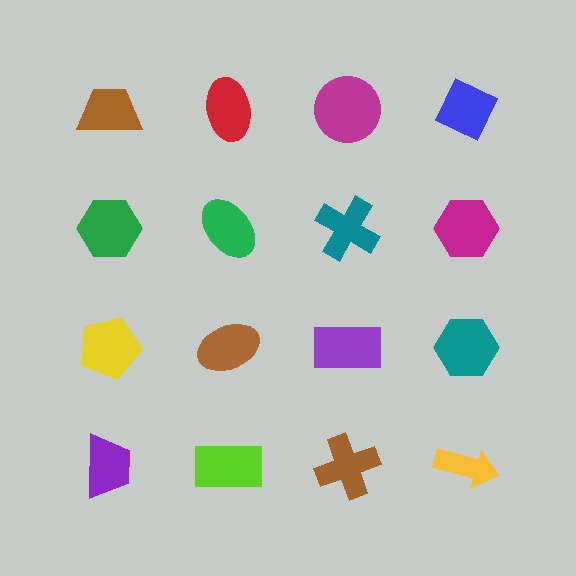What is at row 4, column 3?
A brown cross.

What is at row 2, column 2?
A green ellipse.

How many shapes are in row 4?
4 shapes.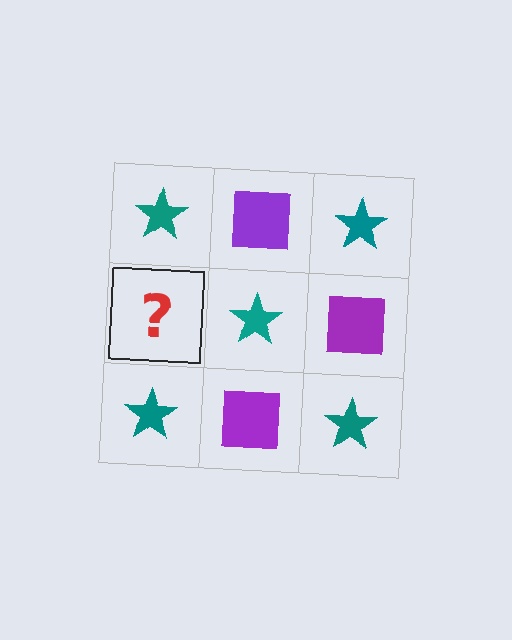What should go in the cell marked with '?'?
The missing cell should contain a purple square.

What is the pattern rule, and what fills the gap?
The rule is that it alternates teal star and purple square in a checkerboard pattern. The gap should be filled with a purple square.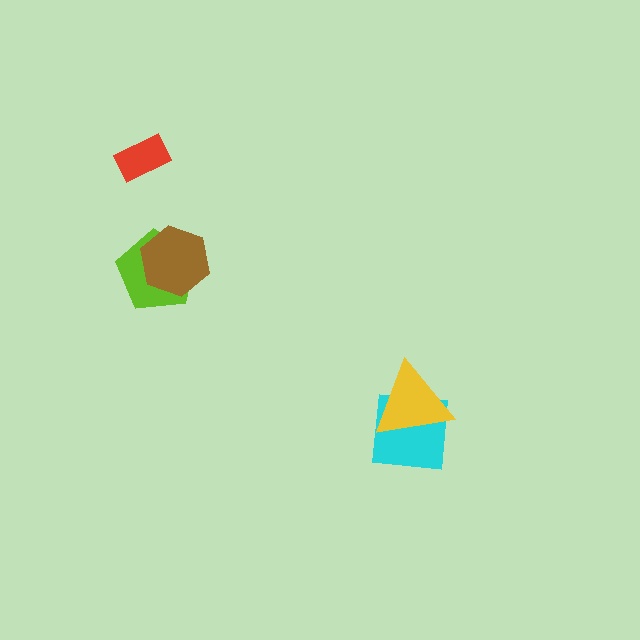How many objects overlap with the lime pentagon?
1 object overlaps with the lime pentagon.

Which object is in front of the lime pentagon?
The brown hexagon is in front of the lime pentagon.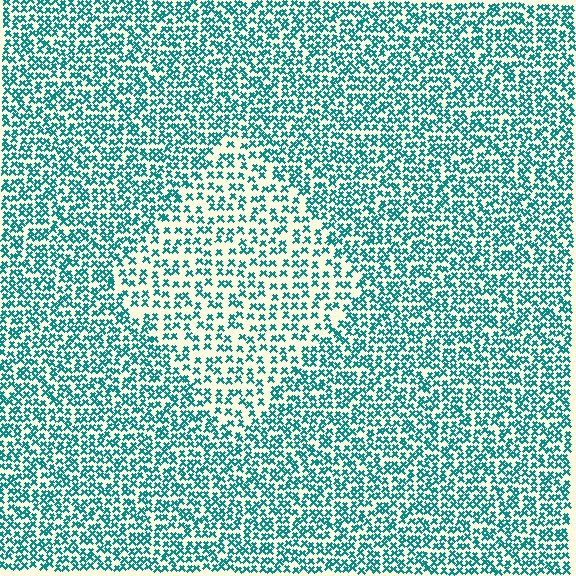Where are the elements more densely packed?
The elements are more densely packed outside the diamond boundary.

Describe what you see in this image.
The image contains small teal elements arranged at two different densities. A diamond-shaped region is visible where the elements are less densely packed than the surrounding area.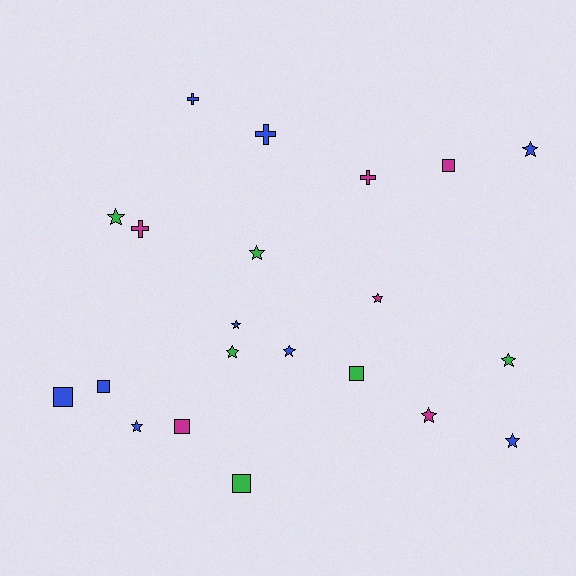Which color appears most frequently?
Blue, with 9 objects.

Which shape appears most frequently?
Star, with 11 objects.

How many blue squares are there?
There are 2 blue squares.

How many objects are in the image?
There are 21 objects.